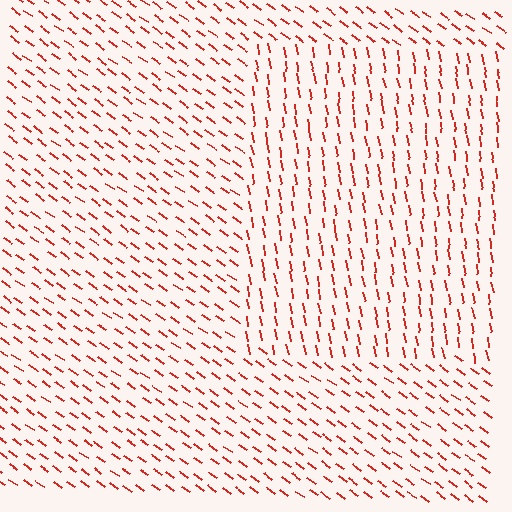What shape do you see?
I see a rectangle.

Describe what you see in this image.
The image is filled with small red line segments. A rectangle region in the image has lines oriented differently from the surrounding lines, creating a visible texture boundary.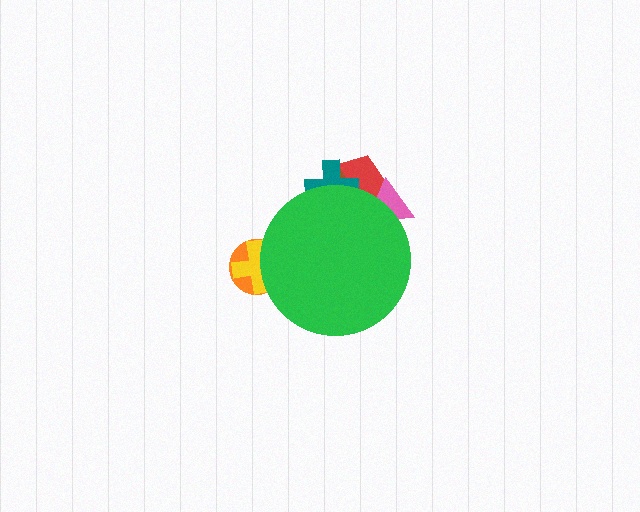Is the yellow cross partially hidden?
Yes, the yellow cross is partially hidden behind the green circle.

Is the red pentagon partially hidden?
Yes, the red pentagon is partially hidden behind the green circle.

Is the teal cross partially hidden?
Yes, the teal cross is partially hidden behind the green circle.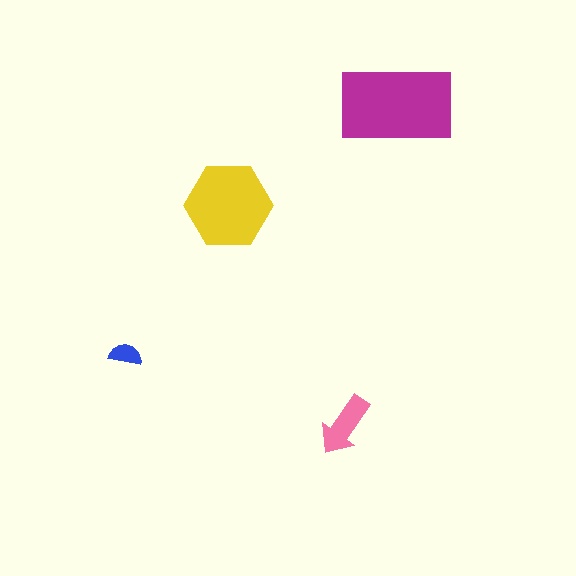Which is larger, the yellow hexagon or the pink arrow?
The yellow hexagon.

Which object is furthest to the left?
The blue semicircle is leftmost.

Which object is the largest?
The magenta rectangle.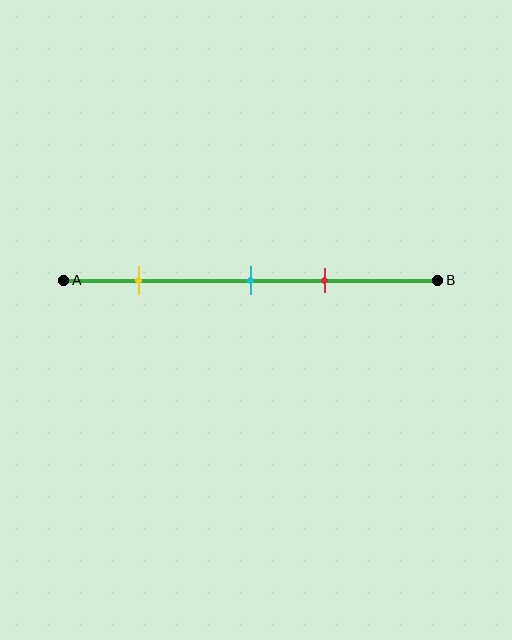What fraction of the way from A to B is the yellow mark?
The yellow mark is approximately 20% (0.2) of the way from A to B.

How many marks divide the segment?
There are 3 marks dividing the segment.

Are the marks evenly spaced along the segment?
No, the marks are not evenly spaced.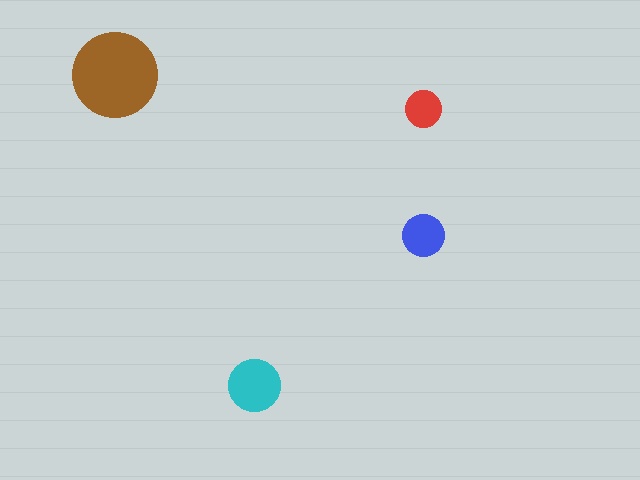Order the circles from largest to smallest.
the brown one, the cyan one, the blue one, the red one.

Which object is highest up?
The brown circle is topmost.